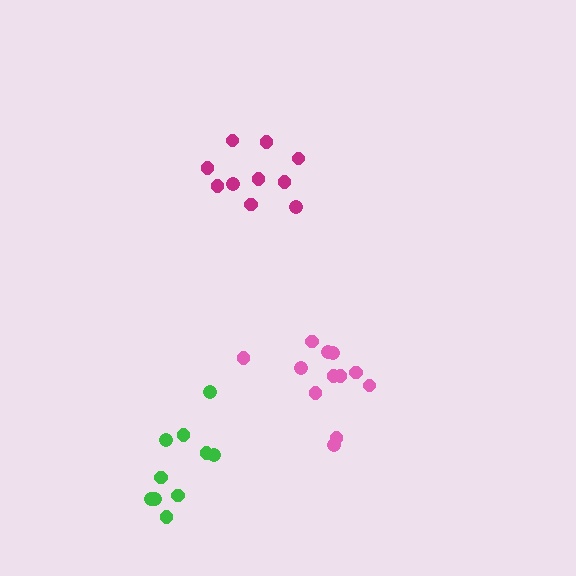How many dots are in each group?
Group 1: 10 dots, Group 2: 12 dots, Group 3: 10 dots (32 total).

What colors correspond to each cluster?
The clusters are colored: magenta, pink, green.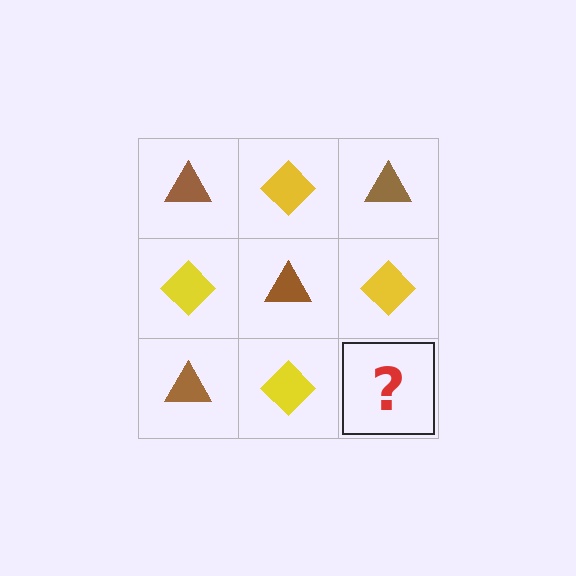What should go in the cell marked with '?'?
The missing cell should contain a brown triangle.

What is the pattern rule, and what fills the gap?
The rule is that it alternates brown triangle and yellow diamond in a checkerboard pattern. The gap should be filled with a brown triangle.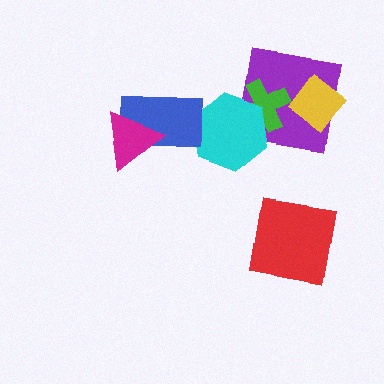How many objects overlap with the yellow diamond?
1 object overlaps with the yellow diamond.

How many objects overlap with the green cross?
2 objects overlap with the green cross.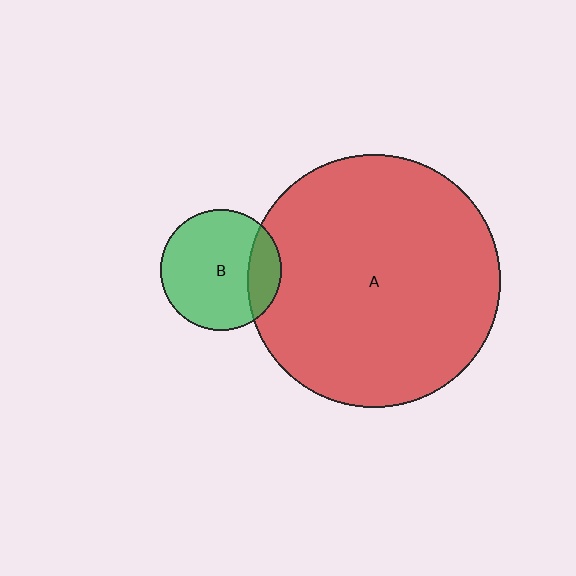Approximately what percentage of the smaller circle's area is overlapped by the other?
Approximately 20%.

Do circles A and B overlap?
Yes.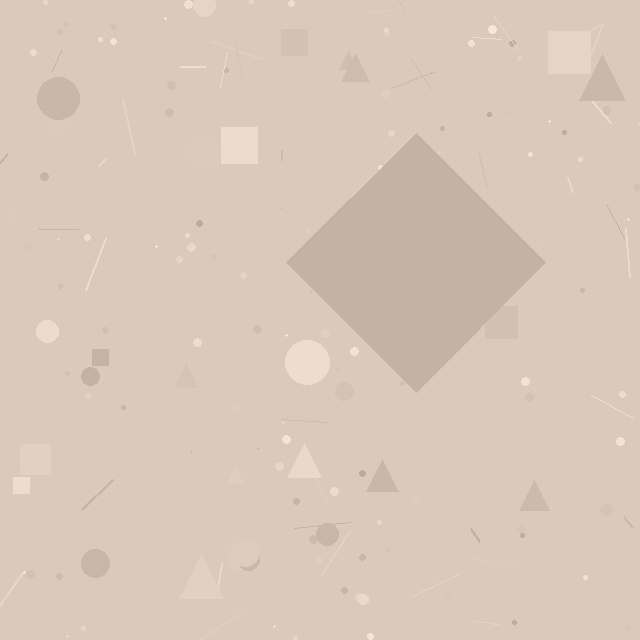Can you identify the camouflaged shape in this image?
The camouflaged shape is a diamond.